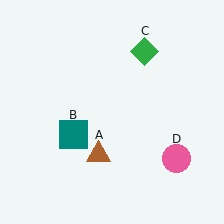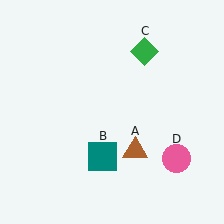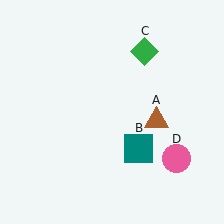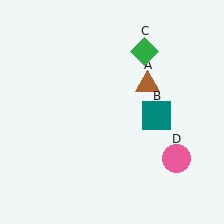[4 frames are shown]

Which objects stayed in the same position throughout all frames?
Green diamond (object C) and pink circle (object D) remained stationary.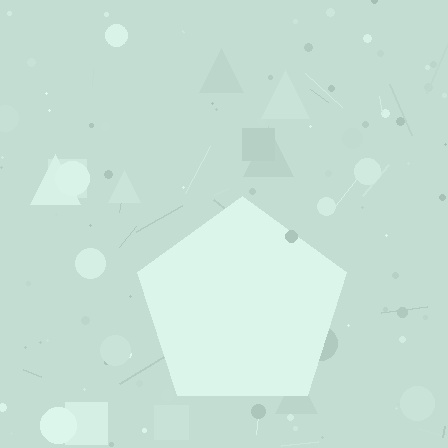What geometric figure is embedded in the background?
A pentagon is embedded in the background.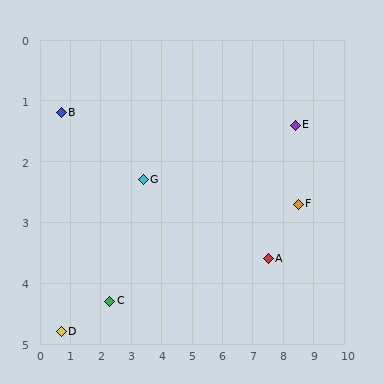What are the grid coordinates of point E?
Point E is at approximately (8.4, 1.4).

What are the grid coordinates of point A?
Point A is at approximately (7.5, 3.6).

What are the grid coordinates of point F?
Point F is at approximately (8.5, 2.7).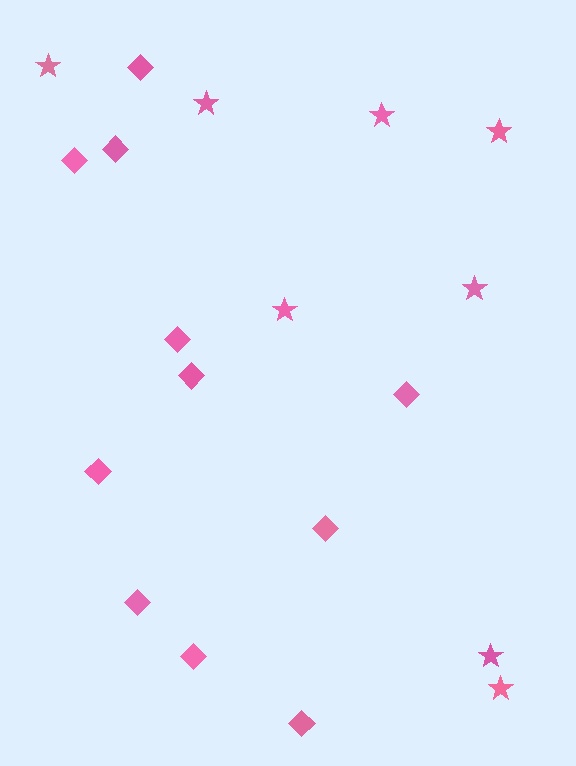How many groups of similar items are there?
There are 2 groups: one group of diamonds (11) and one group of stars (8).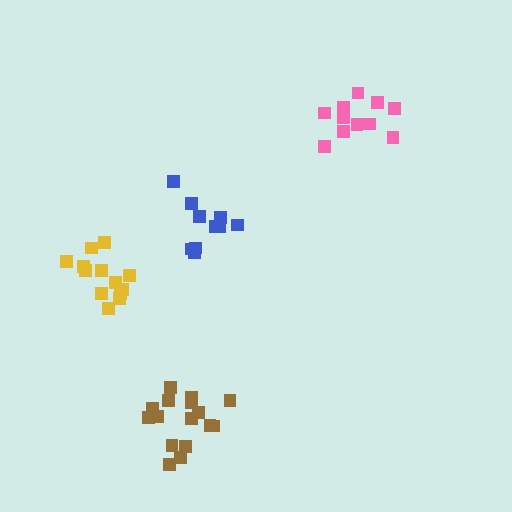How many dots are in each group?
Group 1: 11 dots, Group 2: 11 dots, Group 3: 16 dots, Group 4: 13 dots (51 total).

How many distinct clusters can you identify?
There are 4 distinct clusters.